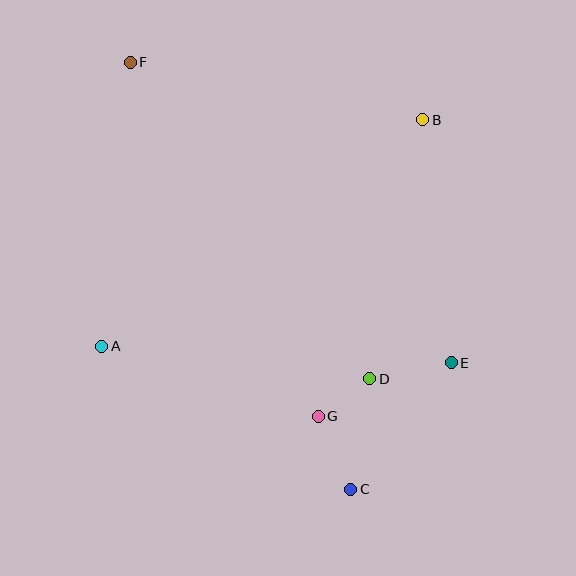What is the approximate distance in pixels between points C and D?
The distance between C and D is approximately 112 pixels.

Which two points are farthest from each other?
Points C and F are farthest from each other.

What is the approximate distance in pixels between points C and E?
The distance between C and E is approximately 162 pixels.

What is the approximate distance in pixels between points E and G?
The distance between E and G is approximately 144 pixels.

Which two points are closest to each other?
Points D and G are closest to each other.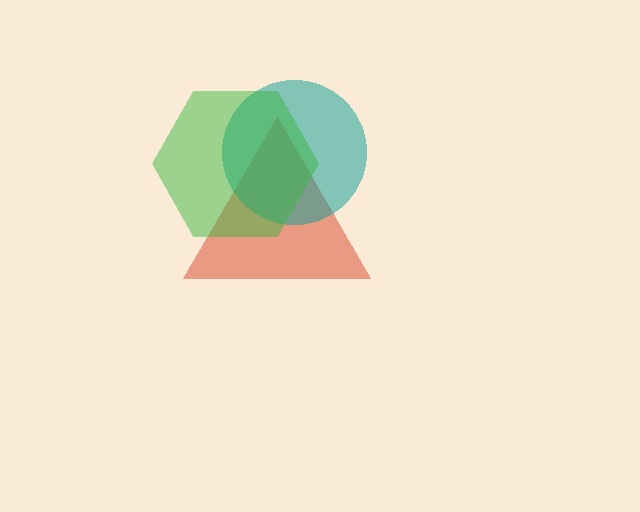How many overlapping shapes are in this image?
There are 3 overlapping shapes in the image.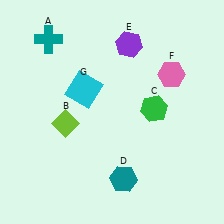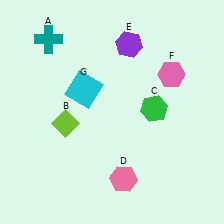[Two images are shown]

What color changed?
The hexagon (D) changed from teal in Image 1 to pink in Image 2.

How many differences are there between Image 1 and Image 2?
There is 1 difference between the two images.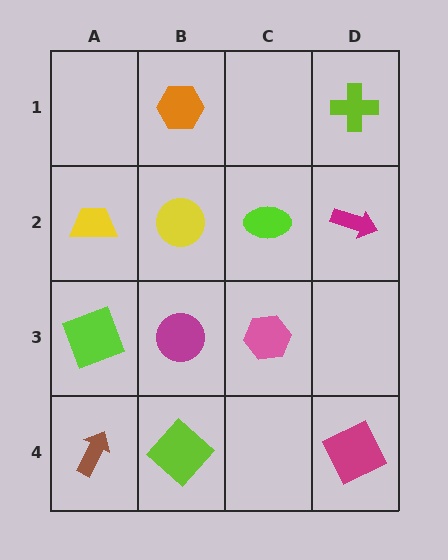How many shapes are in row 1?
2 shapes.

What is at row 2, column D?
A magenta arrow.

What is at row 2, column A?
A yellow trapezoid.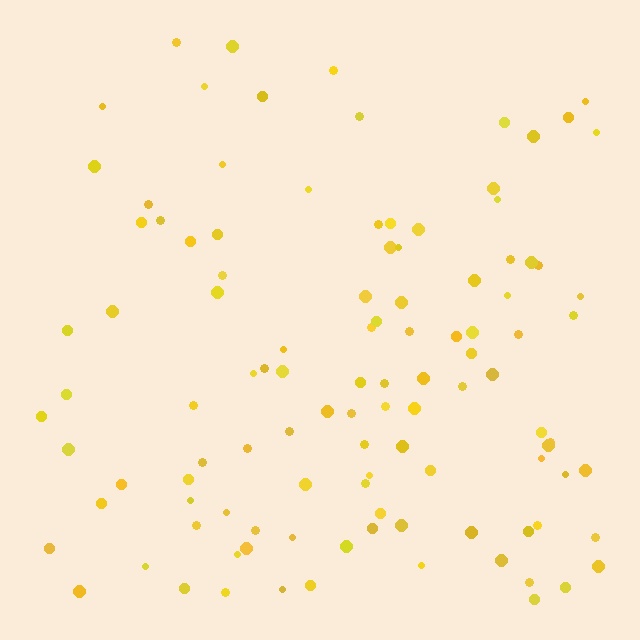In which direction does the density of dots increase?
From top to bottom, with the bottom side densest.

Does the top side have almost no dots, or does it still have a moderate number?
Still a moderate number, just noticeably fewer than the bottom.